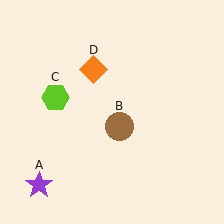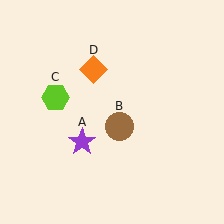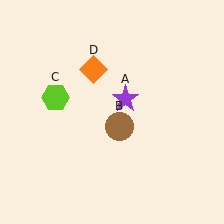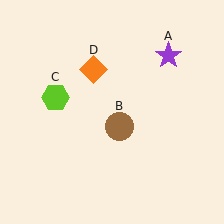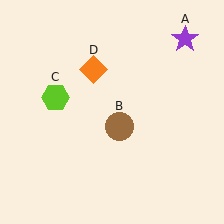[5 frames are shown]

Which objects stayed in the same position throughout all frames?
Brown circle (object B) and lime hexagon (object C) and orange diamond (object D) remained stationary.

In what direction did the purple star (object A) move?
The purple star (object A) moved up and to the right.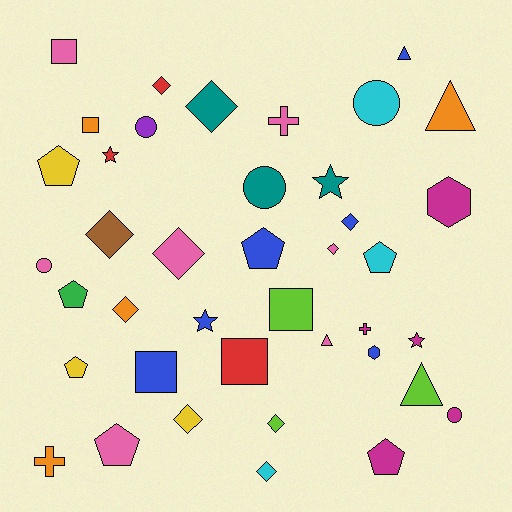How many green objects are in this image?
There is 1 green object.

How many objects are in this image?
There are 40 objects.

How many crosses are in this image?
There are 3 crosses.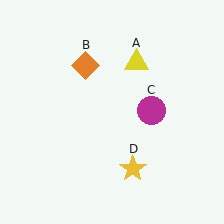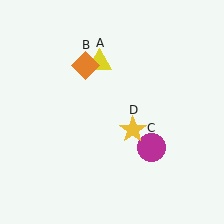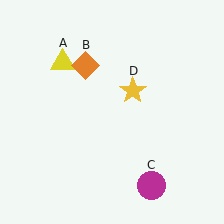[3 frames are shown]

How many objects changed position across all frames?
3 objects changed position: yellow triangle (object A), magenta circle (object C), yellow star (object D).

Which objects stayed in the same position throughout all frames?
Orange diamond (object B) remained stationary.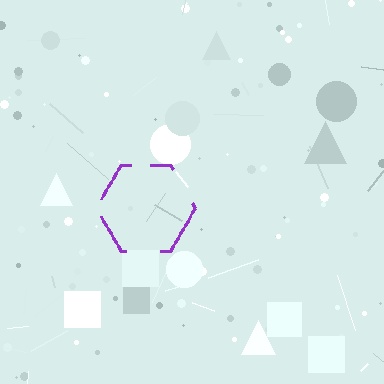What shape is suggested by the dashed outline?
The dashed outline suggests a hexagon.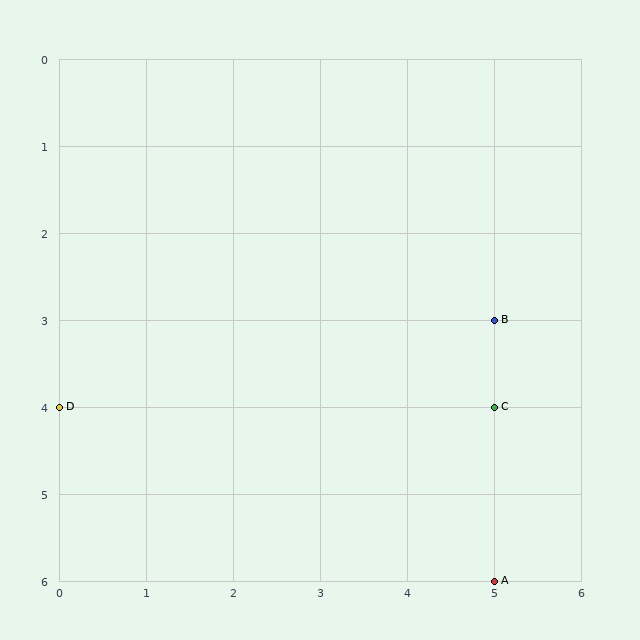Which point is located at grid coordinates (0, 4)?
Point D is at (0, 4).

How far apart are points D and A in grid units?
Points D and A are 5 columns and 2 rows apart (about 5.4 grid units diagonally).